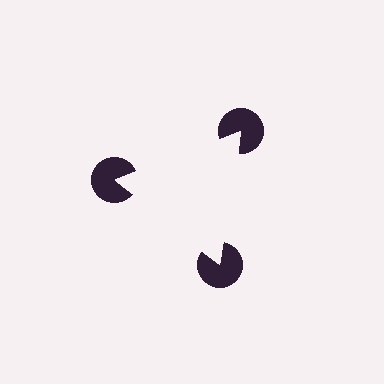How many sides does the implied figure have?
3 sides.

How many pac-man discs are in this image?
There are 3 — one at each vertex of the illusory triangle.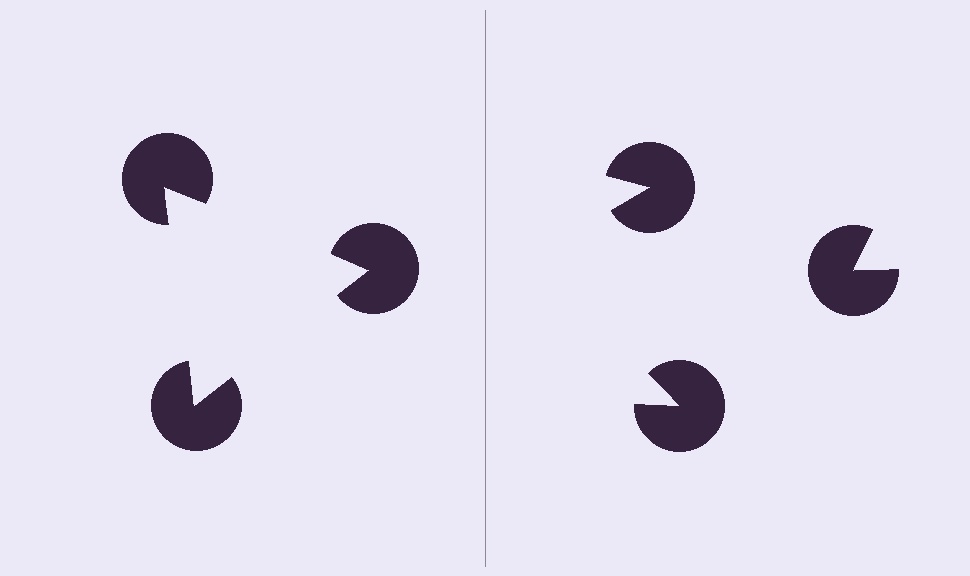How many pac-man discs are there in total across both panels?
6 — 3 on each side.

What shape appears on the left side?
An illusory triangle.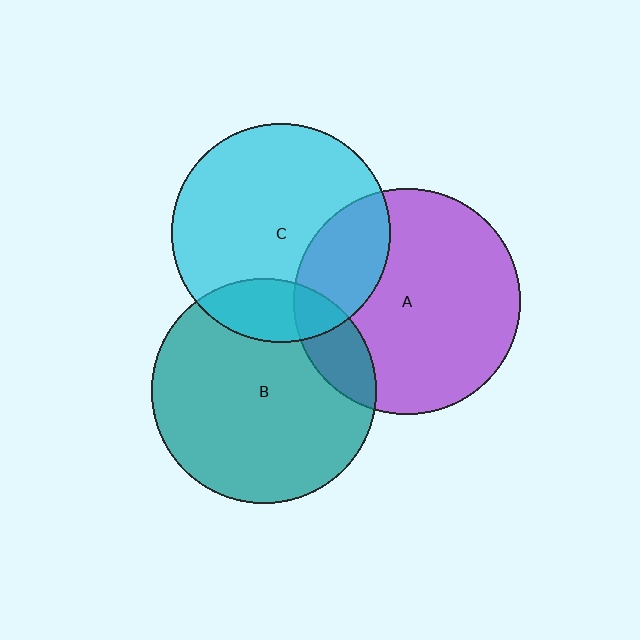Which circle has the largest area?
Circle A (purple).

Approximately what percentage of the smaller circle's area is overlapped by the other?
Approximately 15%.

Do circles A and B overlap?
Yes.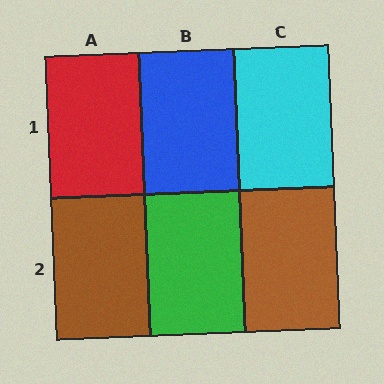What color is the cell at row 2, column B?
Green.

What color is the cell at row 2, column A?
Brown.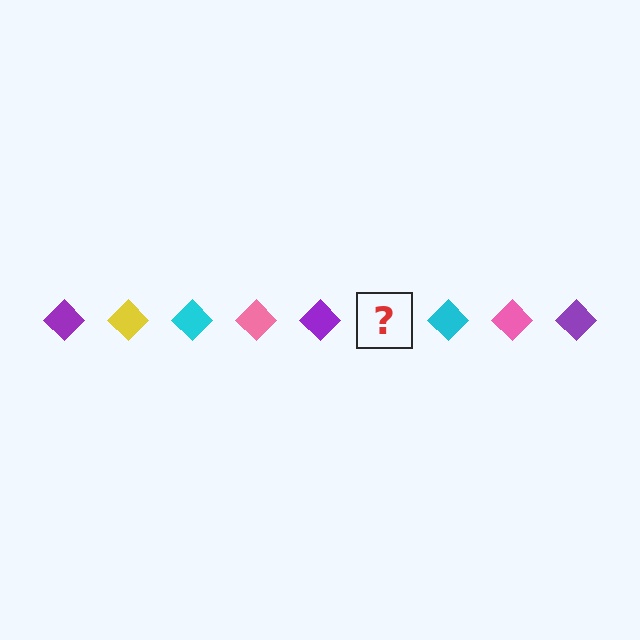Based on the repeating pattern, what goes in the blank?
The blank should be a yellow diamond.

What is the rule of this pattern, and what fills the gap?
The rule is that the pattern cycles through purple, yellow, cyan, pink diamonds. The gap should be filled with a yellow diamond.